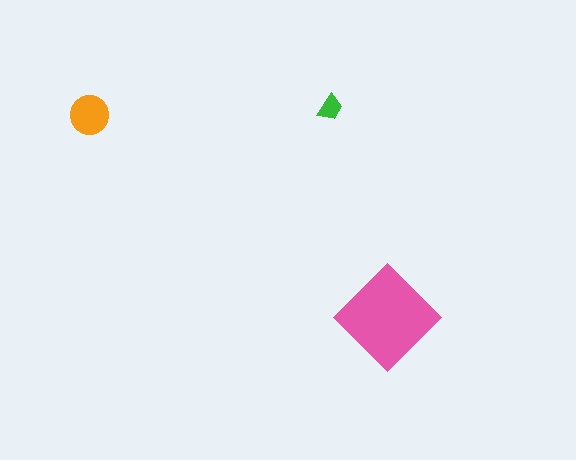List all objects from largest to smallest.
The pink diamond, the orange circle, the green trapezoid.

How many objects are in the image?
There are 3 objects in the image.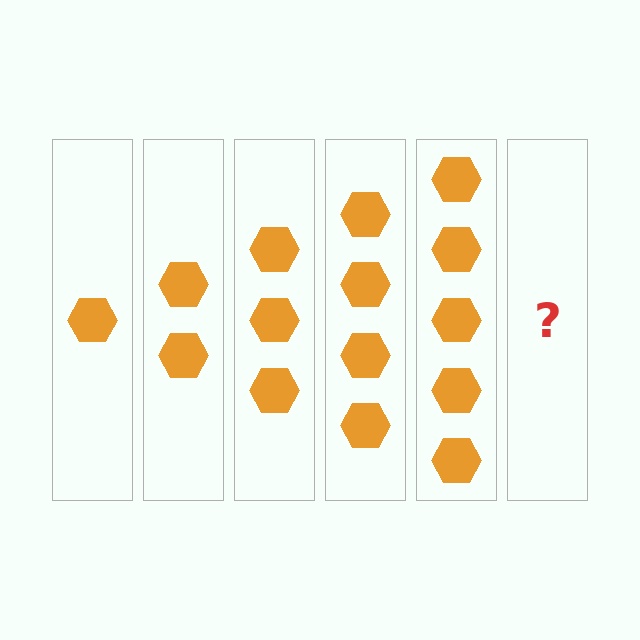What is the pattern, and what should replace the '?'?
The pattern is that each step adds one more hexagon. The '?' should be 6 hexagons.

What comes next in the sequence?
The next element should be 6 hexagons.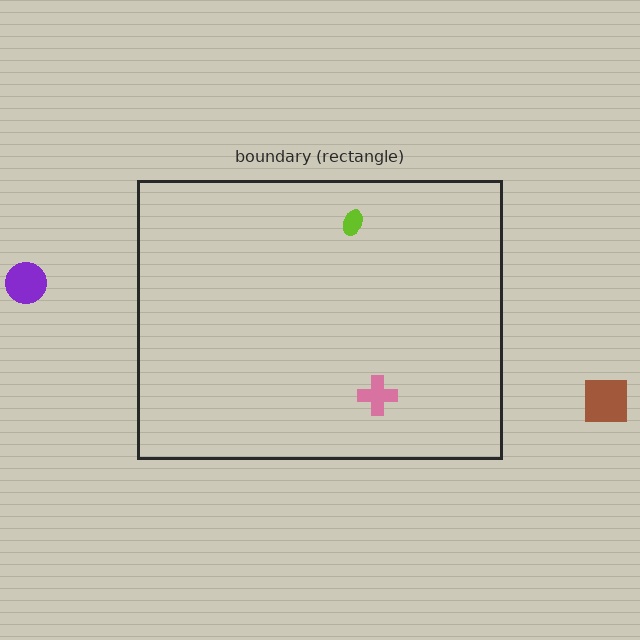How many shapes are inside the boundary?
2 inside, 2 outside.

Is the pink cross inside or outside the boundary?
Inside.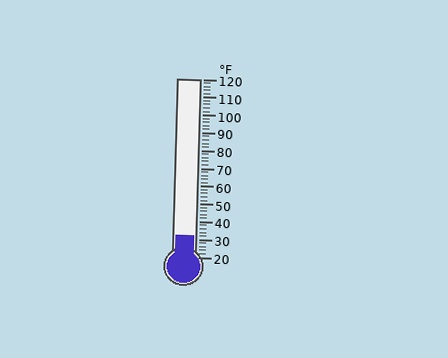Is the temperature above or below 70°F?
The temperature is below 70°F.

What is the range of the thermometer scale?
The thermometer scale ranges from 20°F to 120°F.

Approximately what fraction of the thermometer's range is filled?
The thermometer is filled to approximately 10% of its range.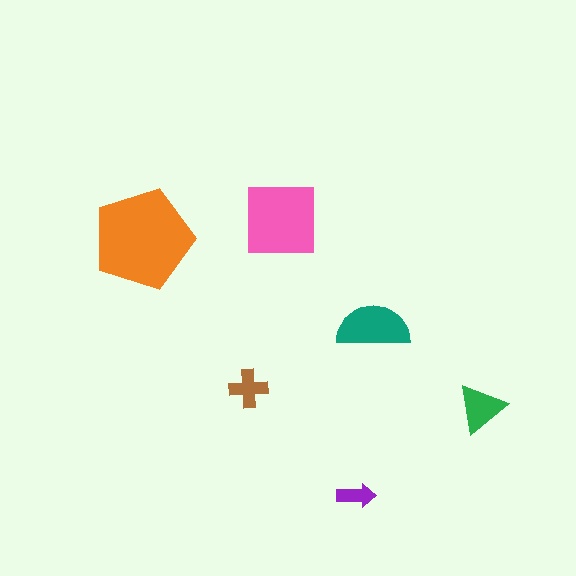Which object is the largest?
The orange pentagon.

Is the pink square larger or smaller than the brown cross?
Larger.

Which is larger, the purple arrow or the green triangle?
The green triangle.